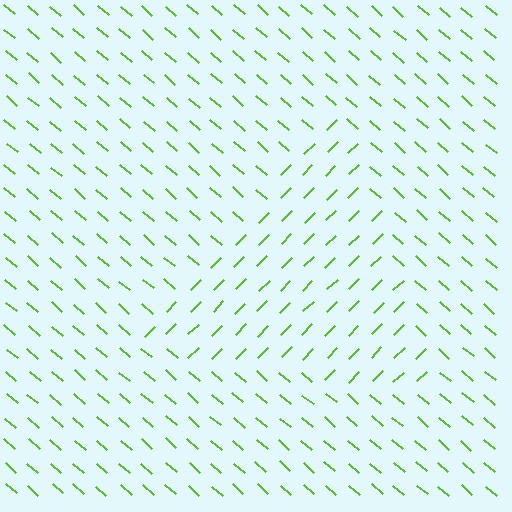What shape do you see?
I see a triangle.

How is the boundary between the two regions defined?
The boundary is defined purely by a change in line orientation (approximately 86 degrees difference). All lines are the same color and thickness.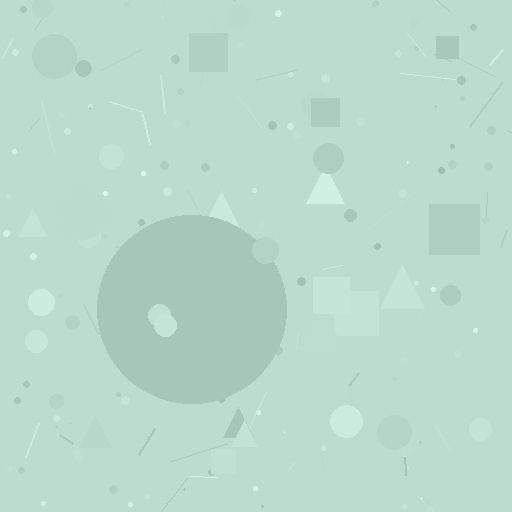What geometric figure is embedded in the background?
A circle is embedded in the background.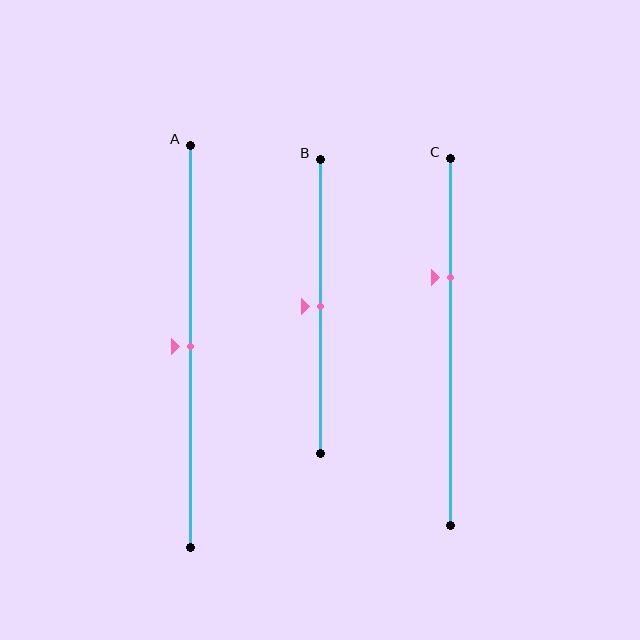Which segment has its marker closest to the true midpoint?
Segment A has its marker closest to the true midpoint.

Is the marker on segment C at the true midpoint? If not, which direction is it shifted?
No, the marker on segment C is shifted upward by about 18% of the segment length.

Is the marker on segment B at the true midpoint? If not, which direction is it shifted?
Yes, the marker on segment B is at the true midpoint.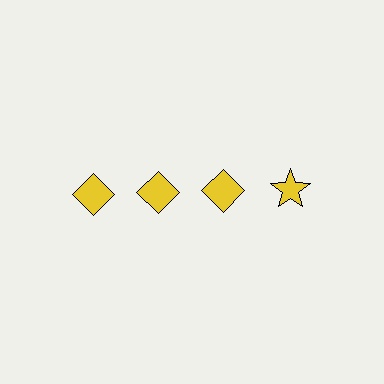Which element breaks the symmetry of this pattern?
The yellow star in the top row, second from right column breaks the symmetry. All other shapes are yellow diamonds.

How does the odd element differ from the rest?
It has a different shape: star instead of diamond.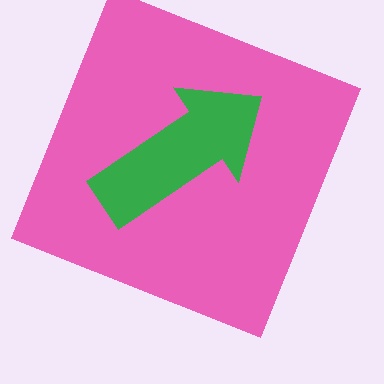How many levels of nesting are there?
2.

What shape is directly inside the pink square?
The green arrow.